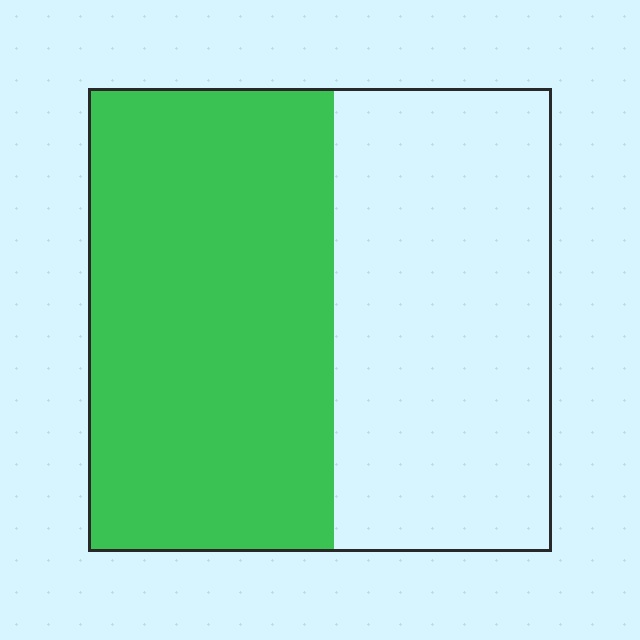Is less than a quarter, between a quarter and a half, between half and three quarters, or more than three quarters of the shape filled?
Between half and three quarters.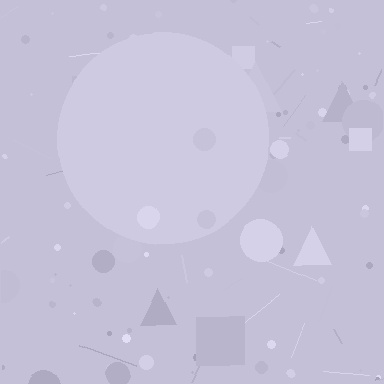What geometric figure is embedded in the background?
A circle is embedded in the background.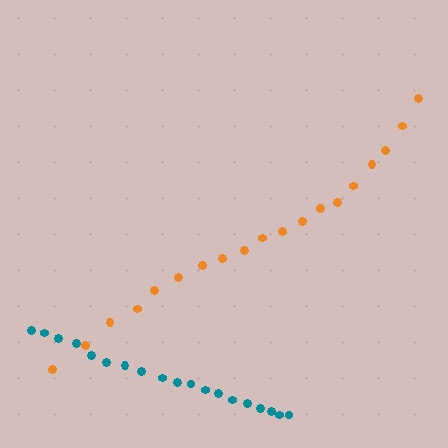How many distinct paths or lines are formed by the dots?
There are 2 distinct paths.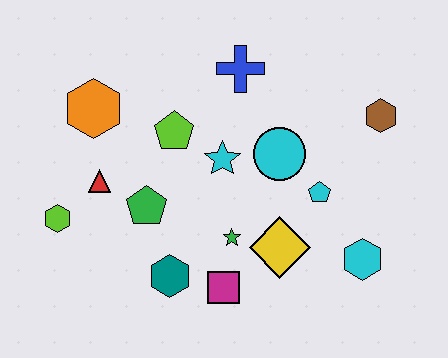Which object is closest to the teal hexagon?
The magenta square is closest to the teal hexagon.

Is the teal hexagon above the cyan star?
No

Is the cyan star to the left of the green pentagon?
No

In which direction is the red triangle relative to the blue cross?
The red triangle is to the left of the blue cross.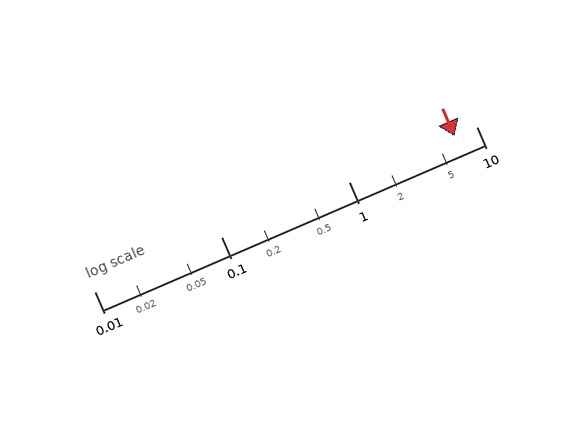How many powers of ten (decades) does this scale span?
The scale spans 3 decades, from 0.01 to 10.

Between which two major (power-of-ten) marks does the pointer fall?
The pointer is between 1 and 10.